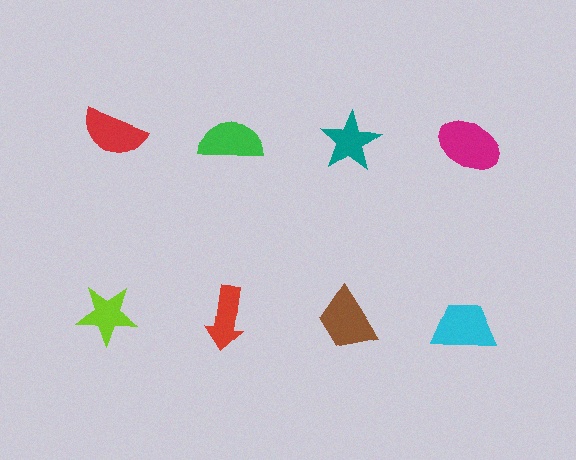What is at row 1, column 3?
A teal star.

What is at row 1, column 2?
A green semicircle.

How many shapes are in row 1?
4 shapes.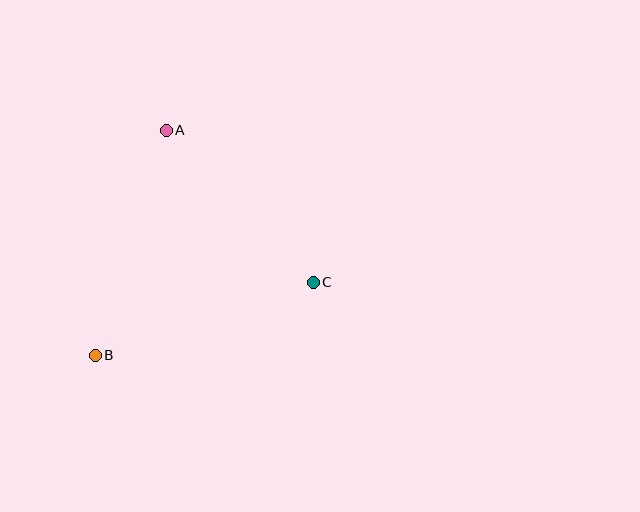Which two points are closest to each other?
Points A and C are closest to each other.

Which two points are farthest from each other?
Points A and B are farthest from each other.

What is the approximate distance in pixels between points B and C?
The distance between B and C is approximately 230 pixels.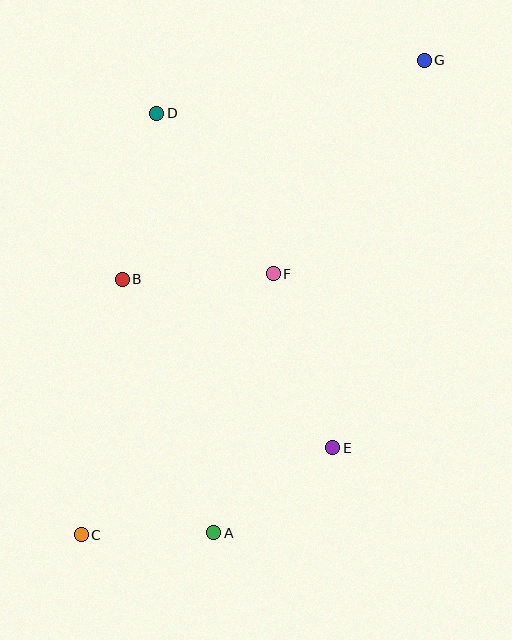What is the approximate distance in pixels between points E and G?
The distance between E and G is approximately 398 pixels.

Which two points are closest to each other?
Points A and C are closest to each other.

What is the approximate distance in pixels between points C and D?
The distance between C and D is approximately 429 pixels.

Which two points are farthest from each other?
Points C and G are farthest from each other.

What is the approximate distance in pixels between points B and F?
The distance between B and F is approximately 151 pixels.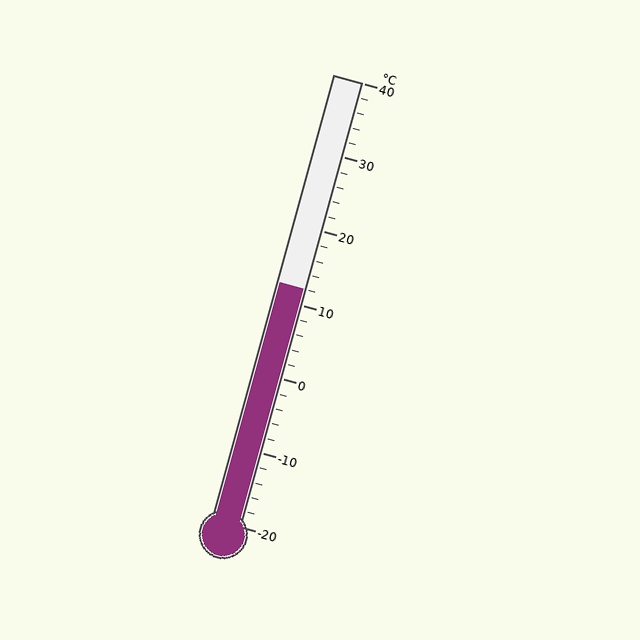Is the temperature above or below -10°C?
The temperature is above -10°C.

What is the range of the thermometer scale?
The thermometer scale ranges from -20°C to 40°C.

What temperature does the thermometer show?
The thermometer shows approximately 12°C.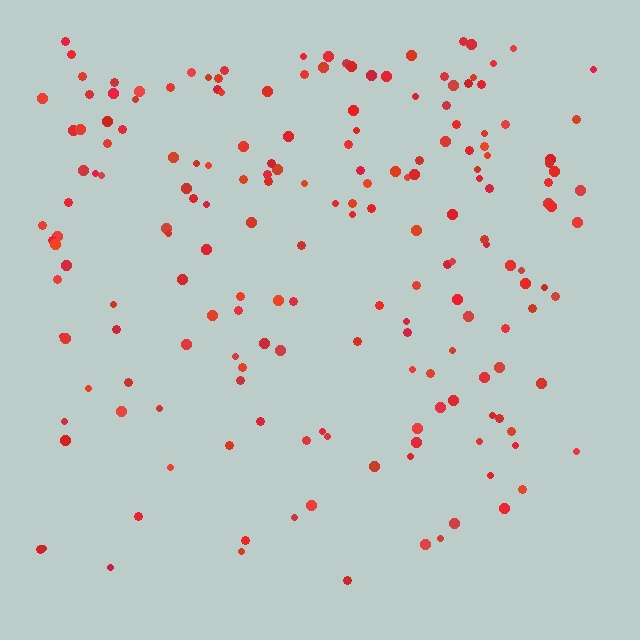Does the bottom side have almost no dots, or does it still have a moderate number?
Still a moderate number, just noticeably fewer than the top.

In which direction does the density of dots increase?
From bottom to top, with the top side densest.